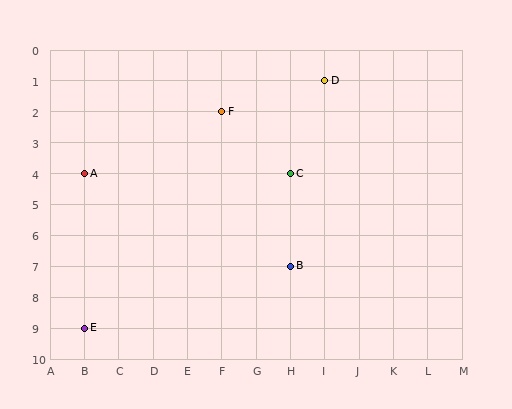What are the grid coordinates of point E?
Point E is at grid coordinates (B, 9).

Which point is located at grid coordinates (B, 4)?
Point A is at (B, 4).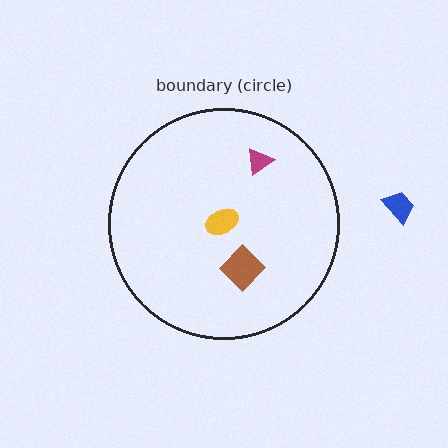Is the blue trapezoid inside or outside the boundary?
Outside.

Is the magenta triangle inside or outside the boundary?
Inside.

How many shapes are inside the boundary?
3 inside, 1 outside.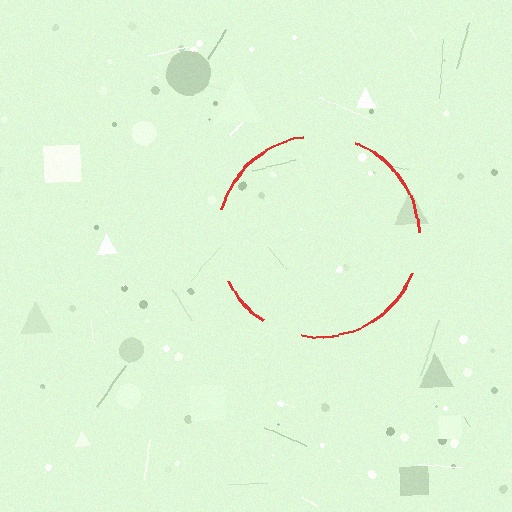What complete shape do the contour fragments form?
The contour fragments form a circle.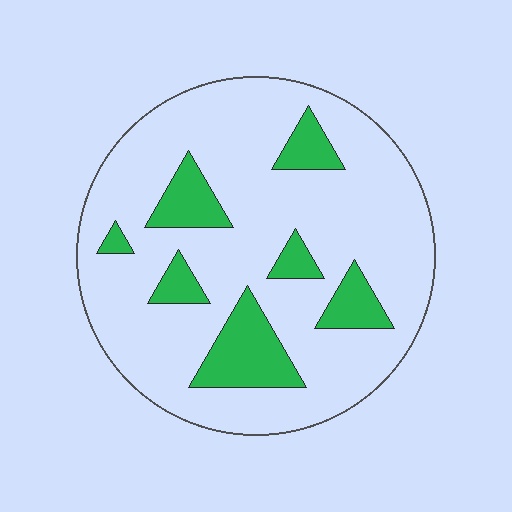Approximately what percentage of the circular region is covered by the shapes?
Approximately 20%.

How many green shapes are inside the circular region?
7.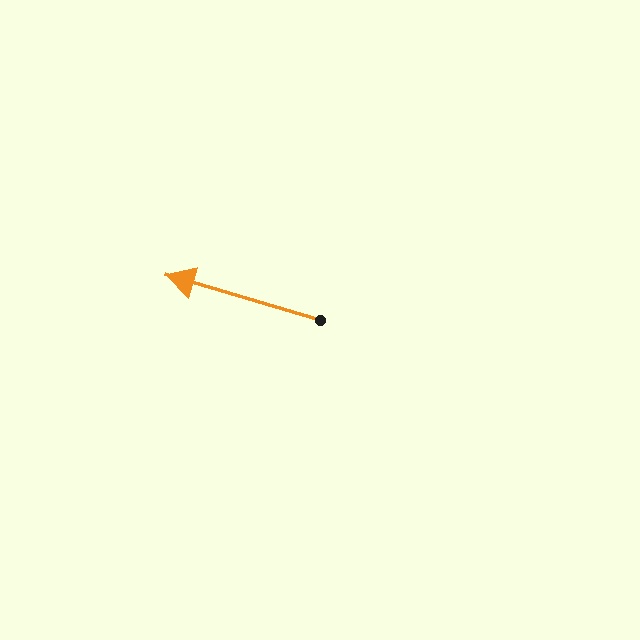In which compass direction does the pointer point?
West.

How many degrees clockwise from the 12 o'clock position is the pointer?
Approximately 286 degrees.